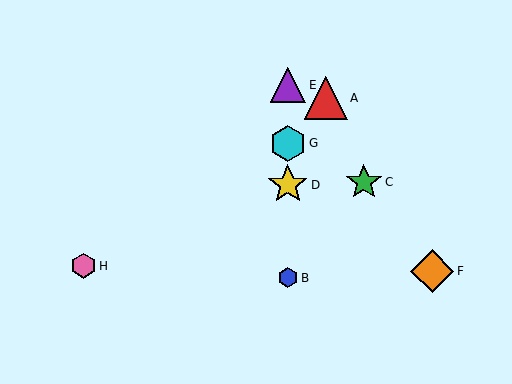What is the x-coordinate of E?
Object E is at x≈288.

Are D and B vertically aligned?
Yes, both are at x≈288.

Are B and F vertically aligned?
No, B is at x≈288 and F is at x≈432.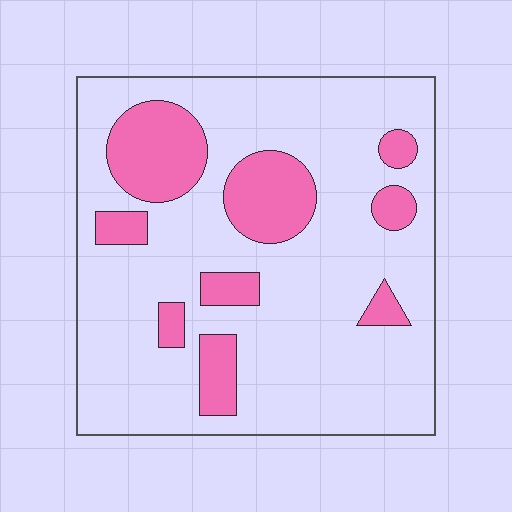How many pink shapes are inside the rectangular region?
9.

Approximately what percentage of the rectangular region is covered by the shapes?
Approximately 20%.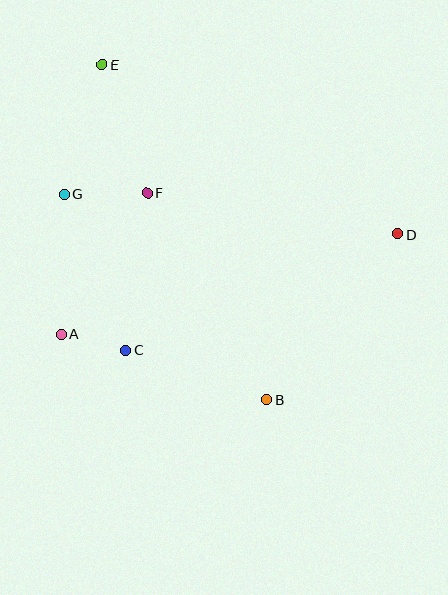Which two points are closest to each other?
Points A and C are closest to each other.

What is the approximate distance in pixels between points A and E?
The distance between A and E is approximately 273 pixels.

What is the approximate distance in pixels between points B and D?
The distance between B and D is approximately 211 pixels.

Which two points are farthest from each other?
Points B and E are farthest from each other.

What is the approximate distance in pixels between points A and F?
The distance between A and F is approximately 165 pixels.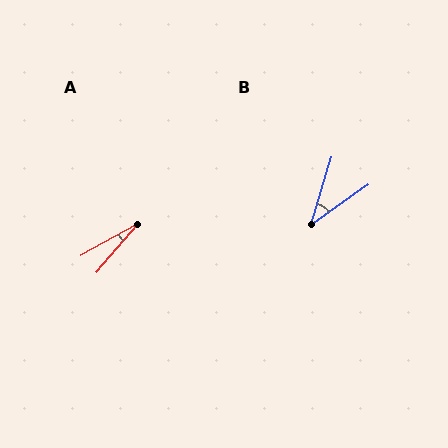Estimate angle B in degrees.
Approximately 38 degrees.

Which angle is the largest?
B, at approximately 38 degrees.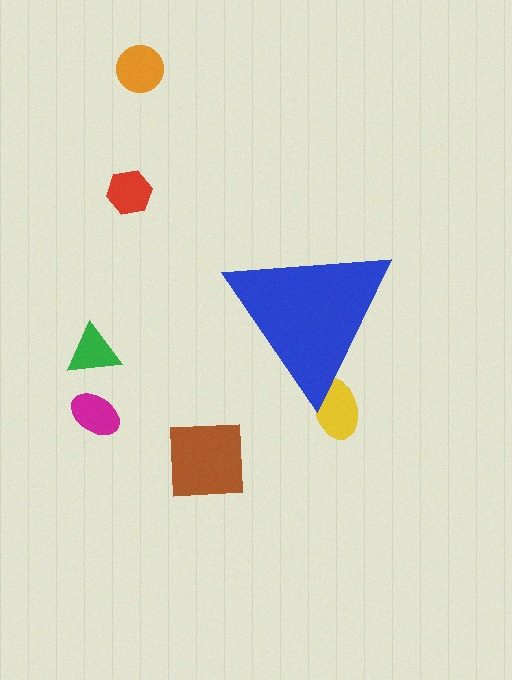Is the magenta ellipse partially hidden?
No, the magenta ellipse is fully visible.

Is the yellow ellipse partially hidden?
Yes, the yellow ellipse is partially hidden behind the blue triangle.